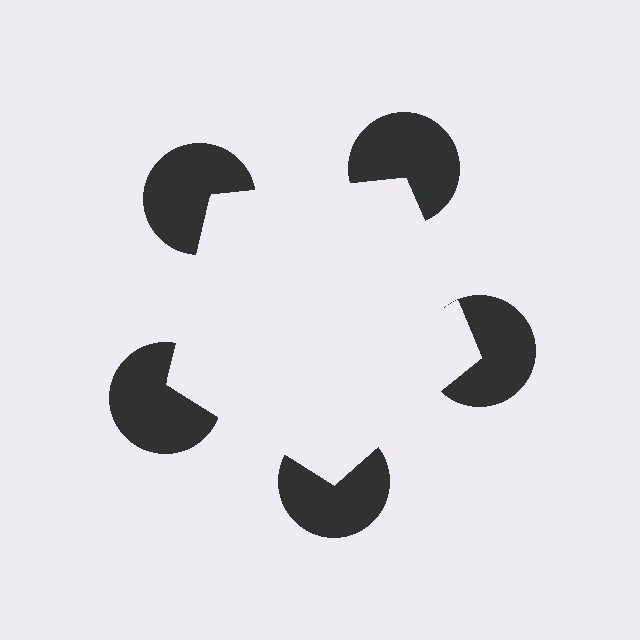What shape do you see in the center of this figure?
An illusory pentagon — its edges are inferred from the aligned wedge cuts in the pac-man discs, not physically drawn.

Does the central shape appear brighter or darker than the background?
It typically appears slightly brighter than the background, even though no actual brightness change is drawn.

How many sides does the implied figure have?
5 sides.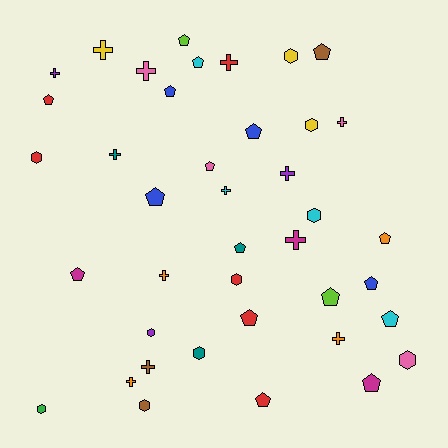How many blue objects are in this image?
There are 4 blue objects.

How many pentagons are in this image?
There are 17 pentagons.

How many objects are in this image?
There are 40 objects.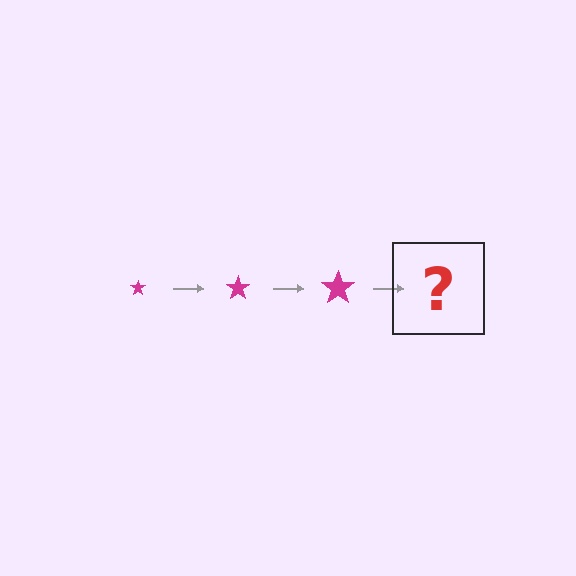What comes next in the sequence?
The next element should be a magenta star, larger than the previous one.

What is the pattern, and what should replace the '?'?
The pattern is that the star gets progressively larger each step. The '?' should be a magenta star, larger than the previous one.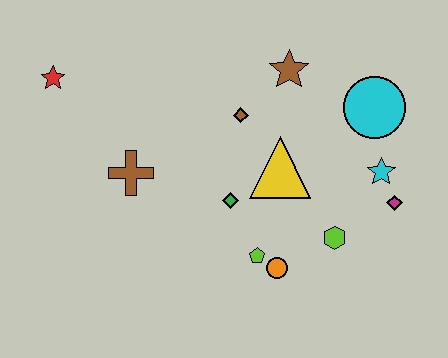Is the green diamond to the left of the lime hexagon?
Yes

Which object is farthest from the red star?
The magenta diamond is farthest from the red star.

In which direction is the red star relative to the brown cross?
The red star is above the brown cross.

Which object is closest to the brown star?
The brown diamond is closest to the brown star.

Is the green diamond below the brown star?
Yes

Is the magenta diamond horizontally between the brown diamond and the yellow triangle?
No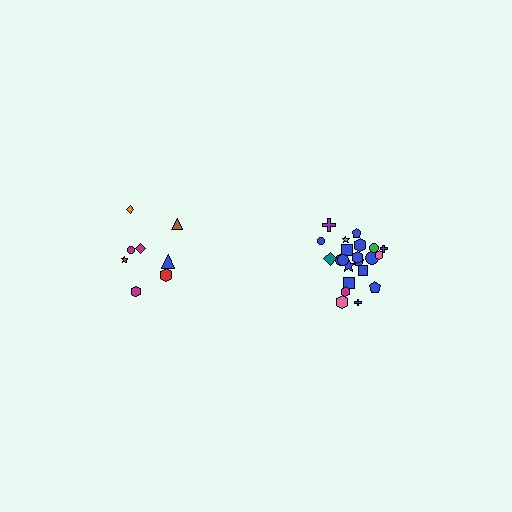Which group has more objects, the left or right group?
The right group.